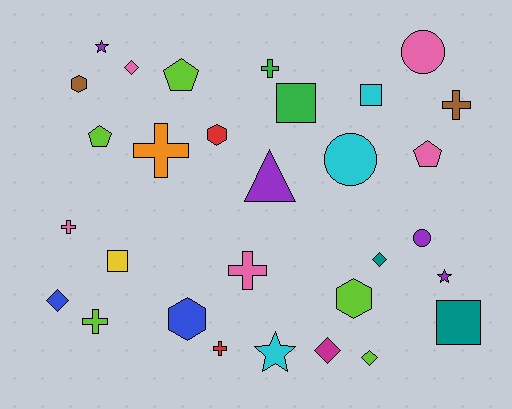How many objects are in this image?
There are 30 objects.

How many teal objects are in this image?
There are 2 teal objects.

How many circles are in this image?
There are 3 circles.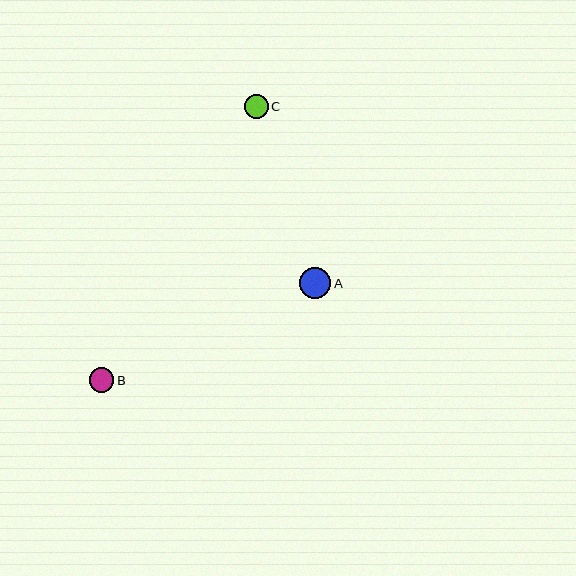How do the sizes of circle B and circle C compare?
Circle B and circle C are approximately the same size.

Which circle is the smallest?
Circle C is the smallest with a size of approximately 23 pixels.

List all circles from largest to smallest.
From largest to smallest: A, B, C.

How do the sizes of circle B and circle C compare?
Circle B and circle C are approximately the same size.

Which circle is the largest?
Circle A is the largest with a size of approximately 31 pixels.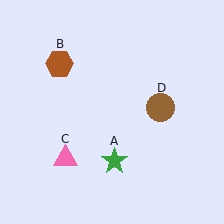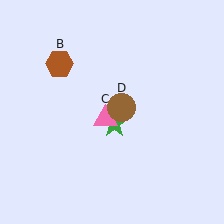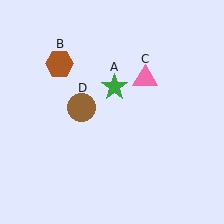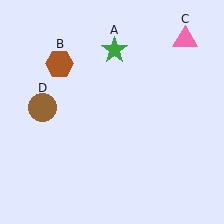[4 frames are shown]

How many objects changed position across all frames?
3 objects changed position: green star (object A), pink triangle (object C), brown circle (object D).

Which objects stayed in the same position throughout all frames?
Brown hexagon (object B) remained stationary.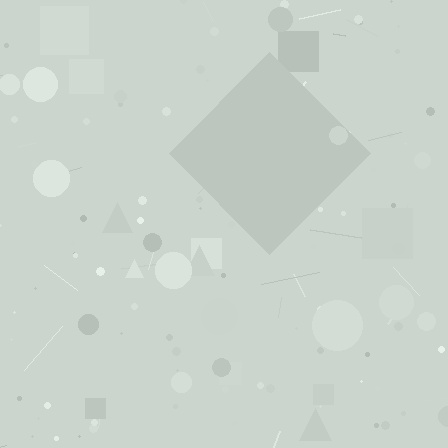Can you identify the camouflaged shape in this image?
The camouflaged shape is a diamond.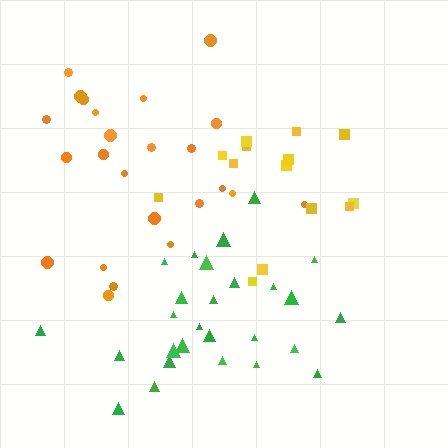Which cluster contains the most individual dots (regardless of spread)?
Green (27).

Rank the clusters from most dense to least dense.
yellow, green, orange.